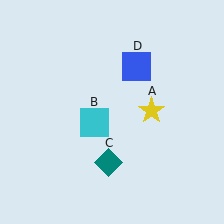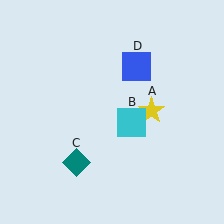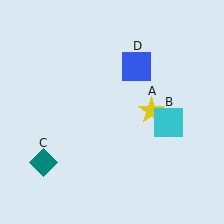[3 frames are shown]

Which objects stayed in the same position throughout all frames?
Yellow star (object A) and blue square (object D) remained stationary.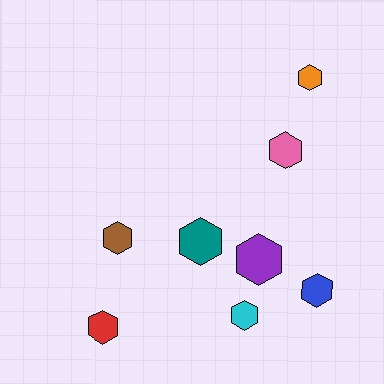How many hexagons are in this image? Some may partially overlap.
There are 8 hexagons.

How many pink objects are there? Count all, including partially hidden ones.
There is 1 pink object.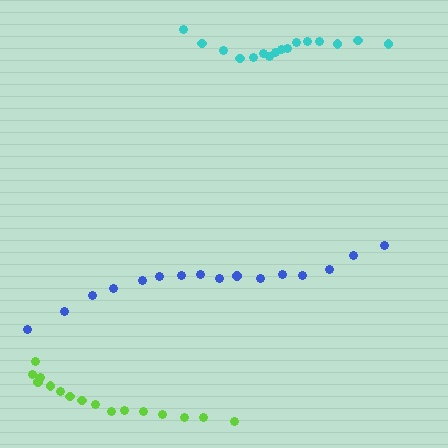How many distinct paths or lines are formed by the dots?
There are 3 distinct paths.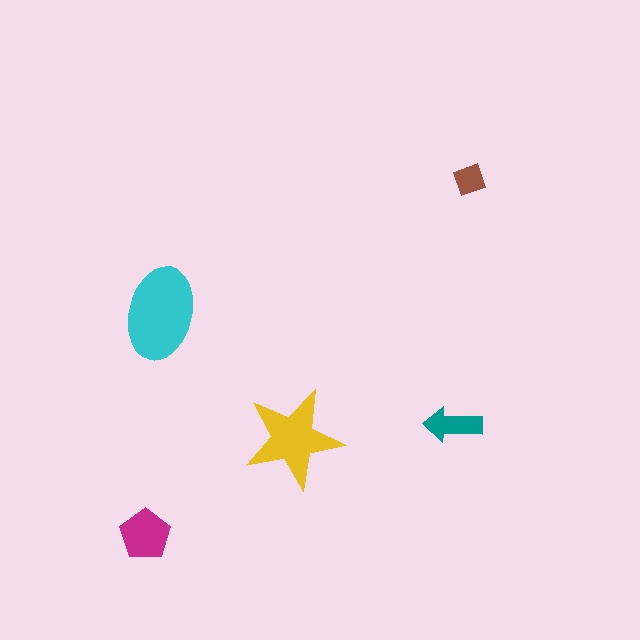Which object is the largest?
The cyan ellipse.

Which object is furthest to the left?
The magenta pentagon is leftmost.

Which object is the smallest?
The brown diamond.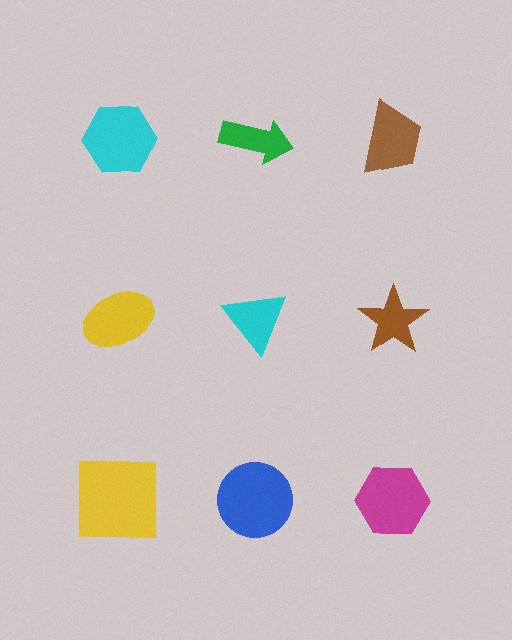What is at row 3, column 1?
A yellow square.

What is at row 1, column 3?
A brown trapezoid.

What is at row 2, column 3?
A brown star.